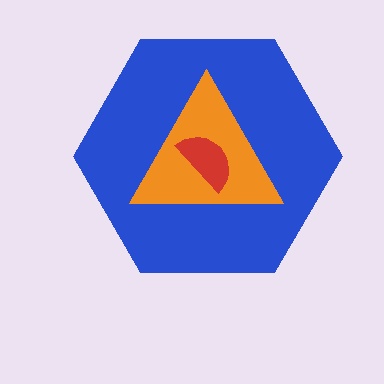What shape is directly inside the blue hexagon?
The orange triangle.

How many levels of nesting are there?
3.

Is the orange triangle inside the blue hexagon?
Yes.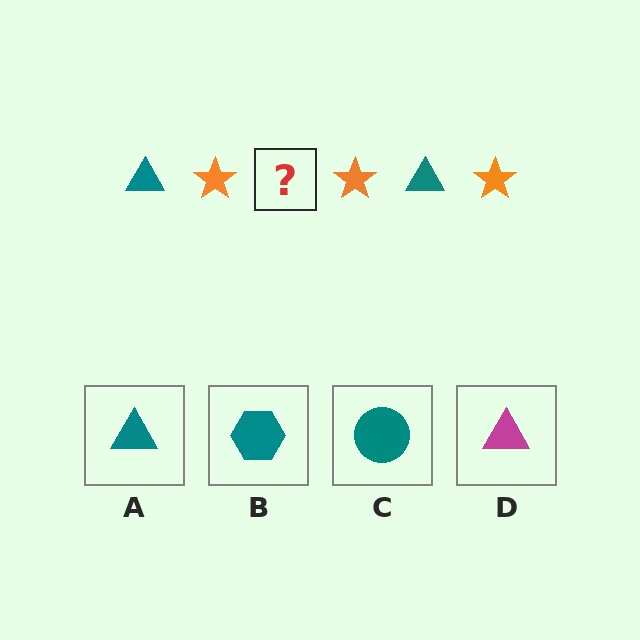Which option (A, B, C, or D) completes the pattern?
A.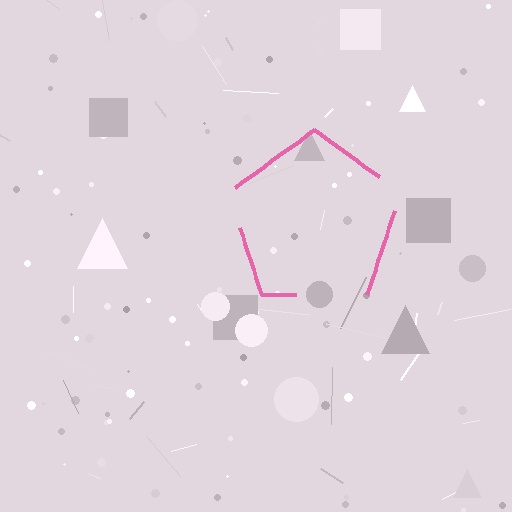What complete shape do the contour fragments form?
The contour fragments form a pentagon.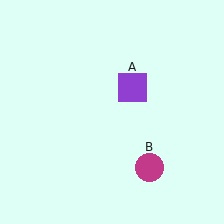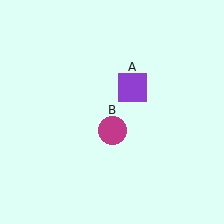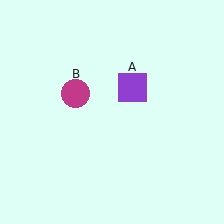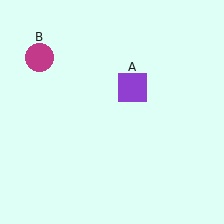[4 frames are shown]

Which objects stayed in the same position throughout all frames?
Purple square (object A) remained stationary.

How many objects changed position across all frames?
1 object changed position: magenta circle (object B).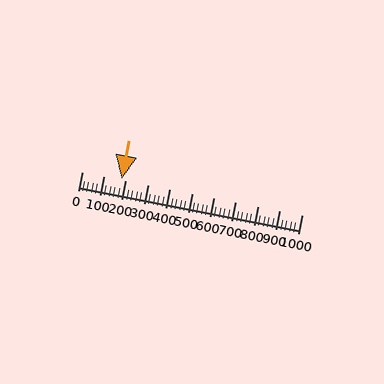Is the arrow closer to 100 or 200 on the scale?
The arrow is closer to 200.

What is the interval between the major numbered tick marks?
The major tick marks are spaced 100 units apart.